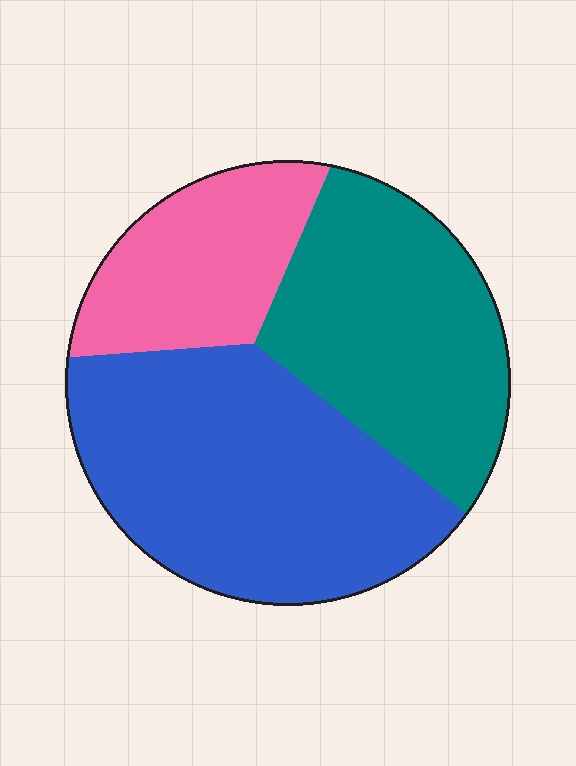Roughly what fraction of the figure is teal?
Teal takes up about one third (1/3) of the figure.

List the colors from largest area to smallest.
From largest to smallest: blue, teal, pink.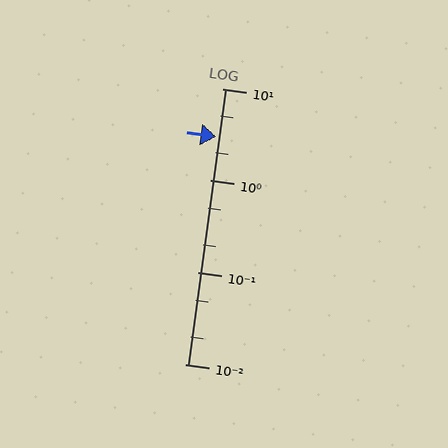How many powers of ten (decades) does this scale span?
The scale spans 3 decades, from 0.01 to 10.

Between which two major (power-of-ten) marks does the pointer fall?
The pointer is between 1 and 10.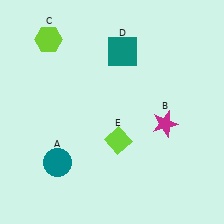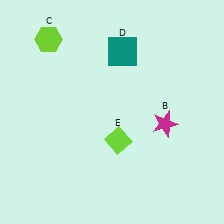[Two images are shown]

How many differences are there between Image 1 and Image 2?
There is 1 difference between the two images.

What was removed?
The teal circle (A) was removed in Image 2.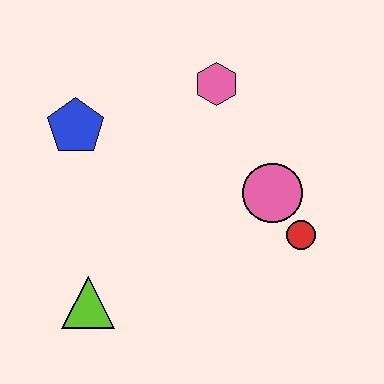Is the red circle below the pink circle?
Yes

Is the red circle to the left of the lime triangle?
No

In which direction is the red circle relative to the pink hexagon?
The red circle is below the pink hexagon.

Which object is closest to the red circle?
The pink circle is closest to the red circle.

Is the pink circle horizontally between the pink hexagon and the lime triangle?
No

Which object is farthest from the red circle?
The blue pentagon is farthest from the red circle.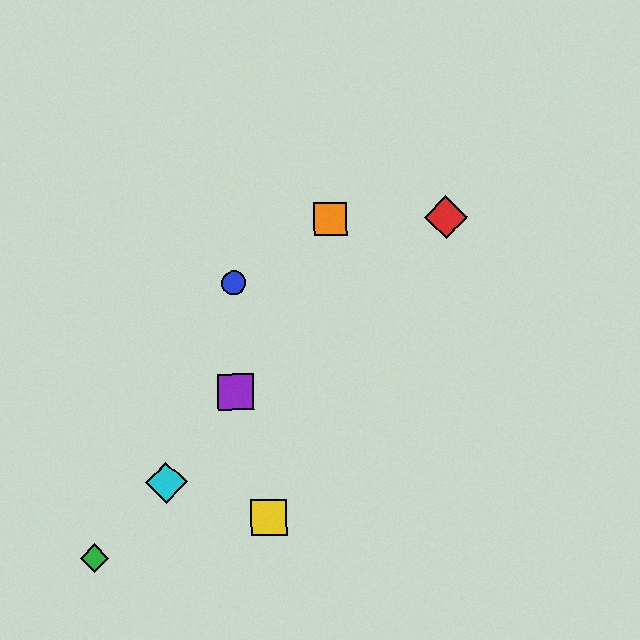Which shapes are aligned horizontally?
The red diamond, the orange square are aligned horizontally.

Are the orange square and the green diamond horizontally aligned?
No, the orange square is at y≈219 and the green diamond is at y≈558.